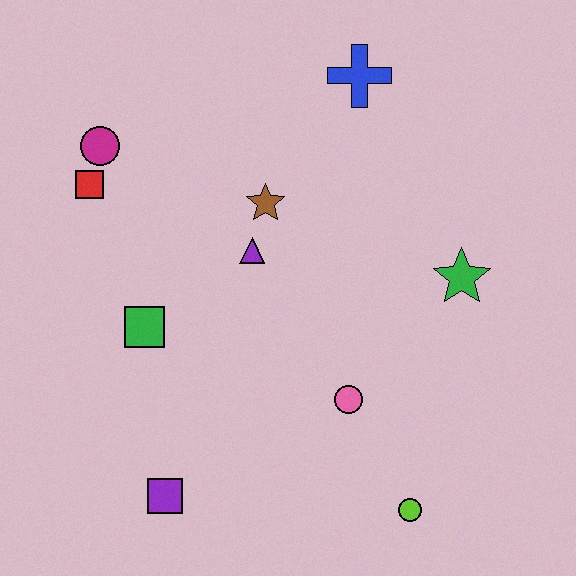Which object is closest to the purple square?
The green square is closest to the purple square.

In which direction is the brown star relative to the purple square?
The brown star is above the purple square.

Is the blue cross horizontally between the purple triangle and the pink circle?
No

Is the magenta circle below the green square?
No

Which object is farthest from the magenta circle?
The lime circle is farthest from the magenta circle.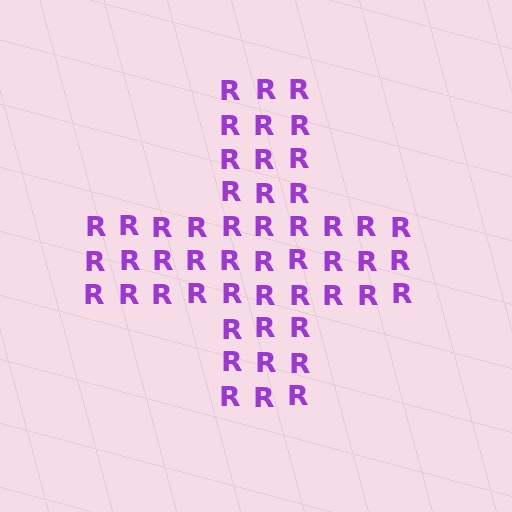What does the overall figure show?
The overall figure shows a cross.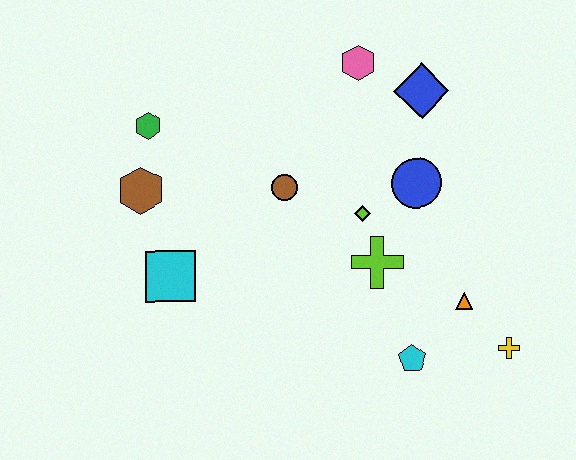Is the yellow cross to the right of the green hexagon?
Yes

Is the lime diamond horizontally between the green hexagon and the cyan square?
No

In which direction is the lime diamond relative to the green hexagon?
The lime diamond is to the right of the green hexagon.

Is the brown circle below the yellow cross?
No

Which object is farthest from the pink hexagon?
The yellow cross is farthest from the pink hexagon.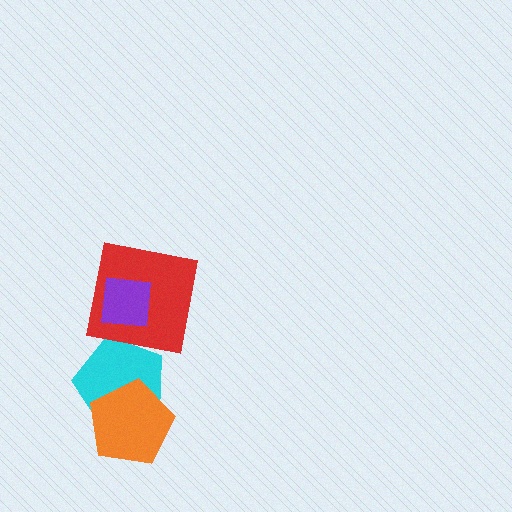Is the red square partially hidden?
Yes, it is partially covered by another shape.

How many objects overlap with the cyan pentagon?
1 object overlaps with the cyan pentagon.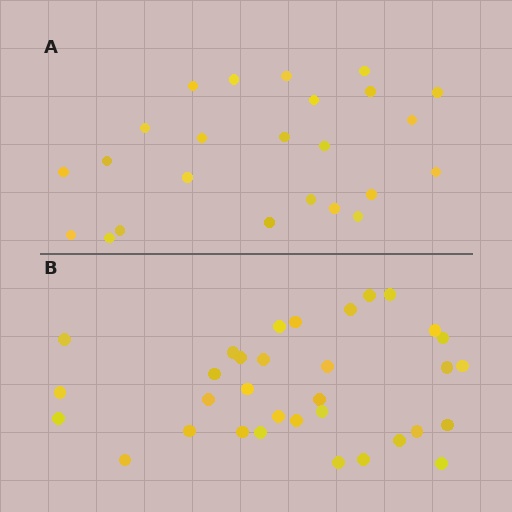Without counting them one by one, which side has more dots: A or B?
Region B (the bottom region) has more dots.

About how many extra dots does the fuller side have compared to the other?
Region B has roughly 8 or so more dots than region A.